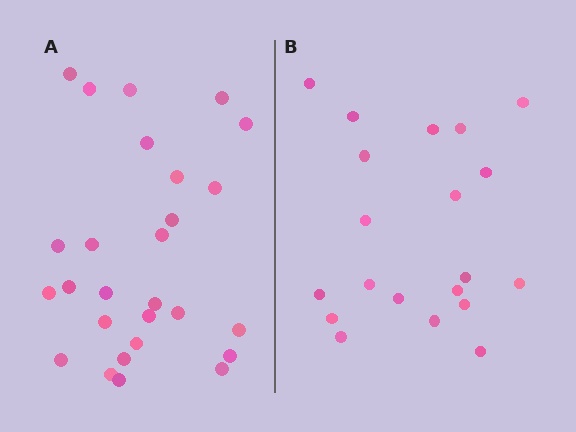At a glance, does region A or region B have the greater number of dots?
Region A (the left region) has more dots.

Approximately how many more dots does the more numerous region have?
Region A has roughly 8 or so more dots than region B.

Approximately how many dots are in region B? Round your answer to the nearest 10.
About 20 dots.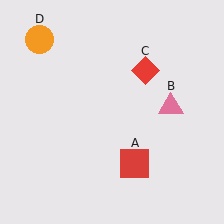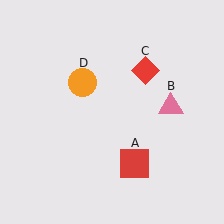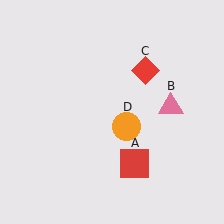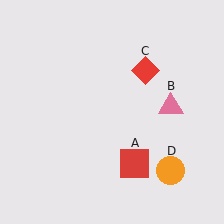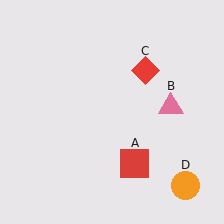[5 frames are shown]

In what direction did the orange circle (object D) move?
The orange circle (object D) moved down and to the right.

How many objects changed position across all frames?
1 object changed position: orange circle (object D).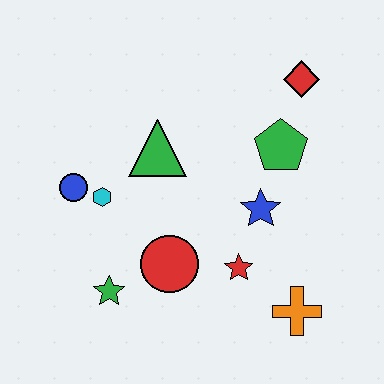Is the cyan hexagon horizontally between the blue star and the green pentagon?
No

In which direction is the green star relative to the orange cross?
The green star is to the left of the orange cross.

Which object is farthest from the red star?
The red diamond is farthest from the red star.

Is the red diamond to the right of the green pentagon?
Yes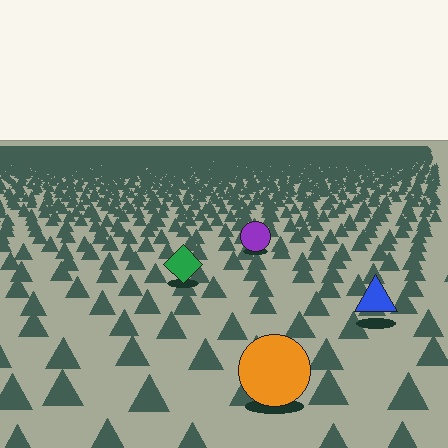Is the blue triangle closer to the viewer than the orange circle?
No. The orange circle is closer — you can tell from the texture gradient: the ground texture is coarser near it.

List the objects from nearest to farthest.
From nearest to farthest: the orange circle, the blue triangle, the green diamond, the purple circle.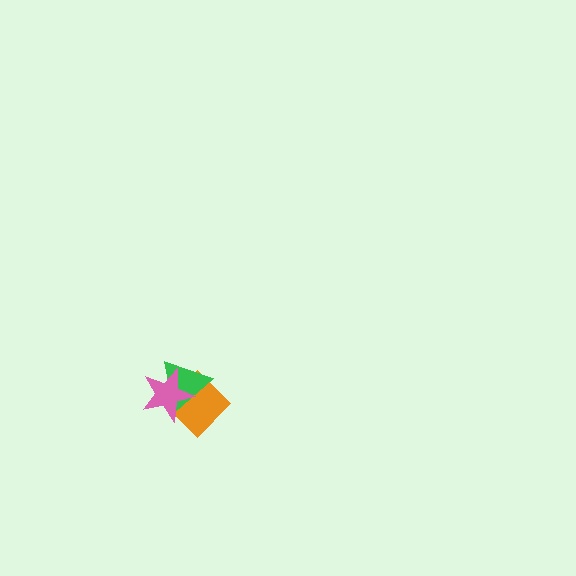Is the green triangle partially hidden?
Yes, it is partially covered by another shape.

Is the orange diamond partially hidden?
Yes, it is partially covered by another shape.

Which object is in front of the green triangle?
The pink star is in front of the green triangle.